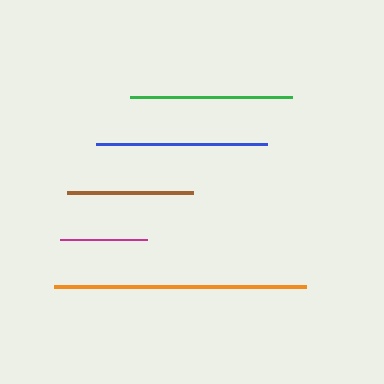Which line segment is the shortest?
The magenta line is the shortest at approximately 87 pixels.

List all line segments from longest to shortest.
From longest to shortest: orange, blue, green, brown, magenta.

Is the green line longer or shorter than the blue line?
The blue line is longer than the green line.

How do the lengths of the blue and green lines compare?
The blue and green lines are approximately the same length.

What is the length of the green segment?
The green segment is approximately 162 pixels long.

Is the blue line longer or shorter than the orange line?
The orange line is longer than the blue line.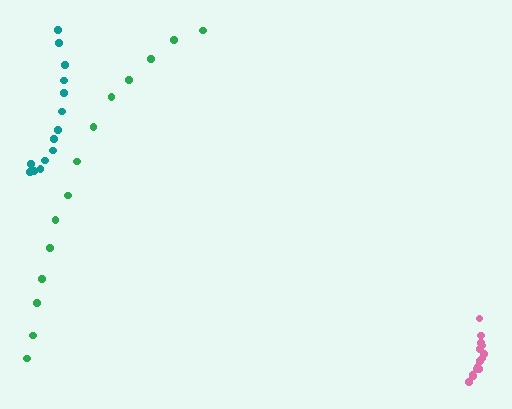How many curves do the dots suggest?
There are 3 distinct paths.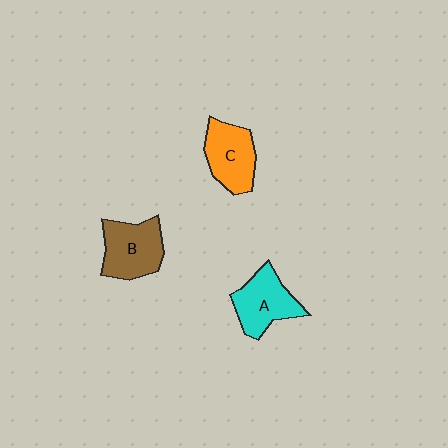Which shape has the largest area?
Shape B (brown).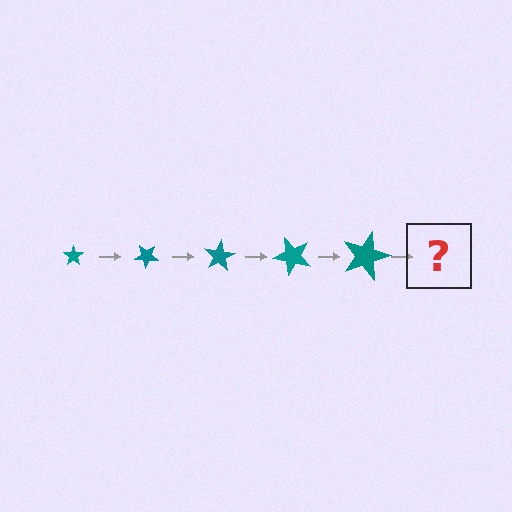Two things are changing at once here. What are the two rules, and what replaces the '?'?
The two rules are that the star grows larger each step and it rotates 40 degrees each step. The '?' should be a star, larger than the previous one and rotated 200 degrees from the start.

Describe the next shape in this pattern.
It should be a star, larger than the previous one and rotated 200 degrees from the start.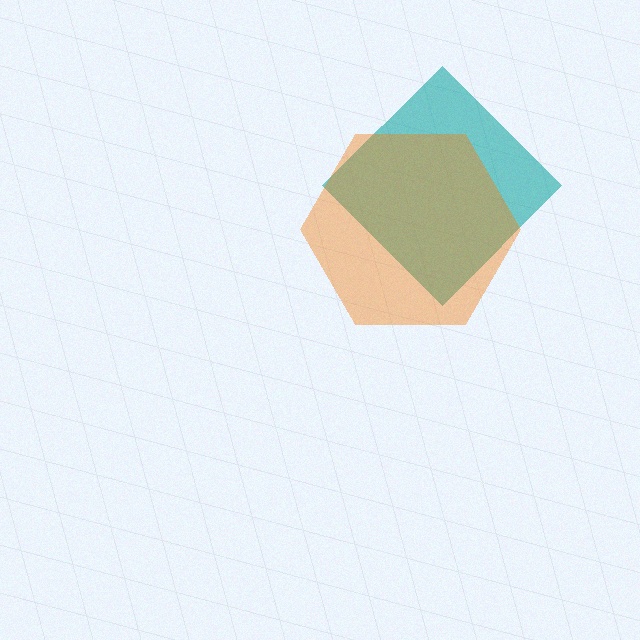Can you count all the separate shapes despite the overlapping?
Yes, there are 2 separate shapes.